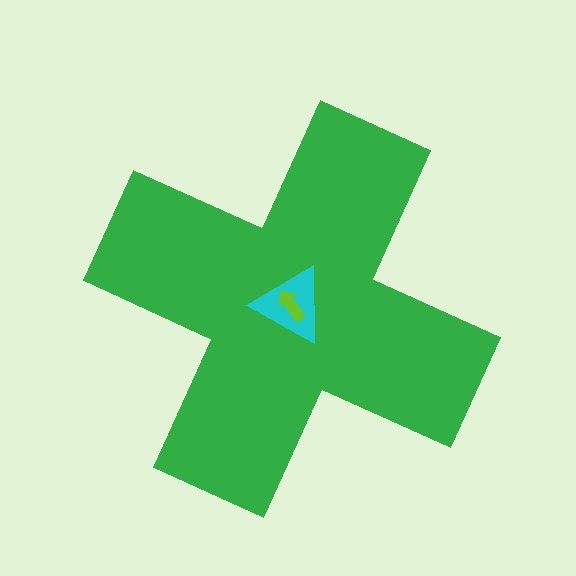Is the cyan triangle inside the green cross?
Yes.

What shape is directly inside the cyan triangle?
The lime arrow.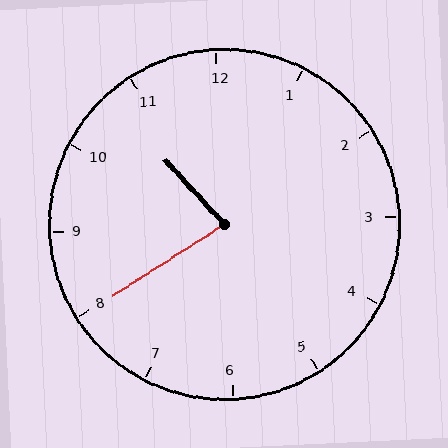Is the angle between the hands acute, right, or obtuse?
It is acute.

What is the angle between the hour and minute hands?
Approximately 80 degrees.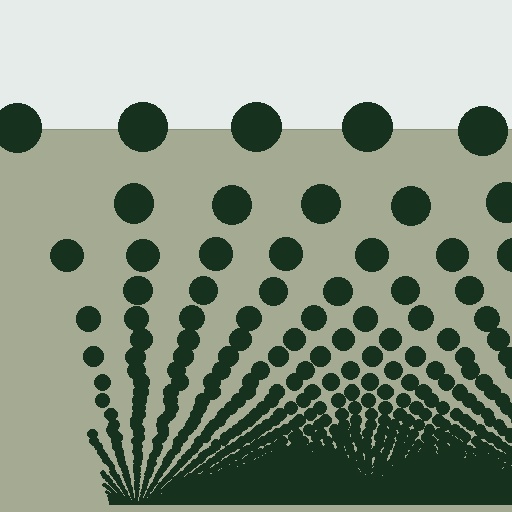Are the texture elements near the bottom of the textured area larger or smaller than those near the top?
Smaller. The gradient is inverted — elements near the bottom are smaller and denser.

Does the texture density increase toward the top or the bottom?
Density increases toward the bottom.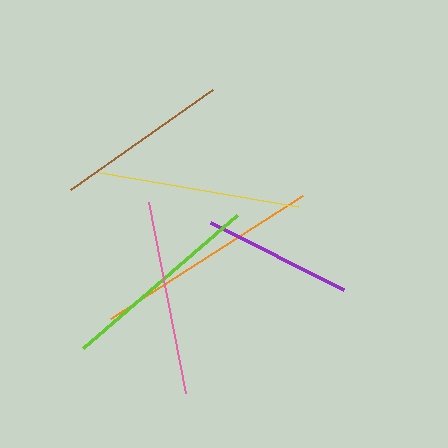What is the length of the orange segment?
The orange segment is approximately 228 pixels long.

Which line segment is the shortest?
The purple line is the shortest at approximately 149 pixels.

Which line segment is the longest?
The orange line is the longest at approximately 228 pixels.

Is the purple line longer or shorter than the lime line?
The lime line is longer than the purple line.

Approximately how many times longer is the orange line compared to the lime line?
The orange line is approximately 1.1 times the length of the lime line.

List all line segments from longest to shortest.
From longest to shortest: orange, lime, yellow, pink, brown, purple.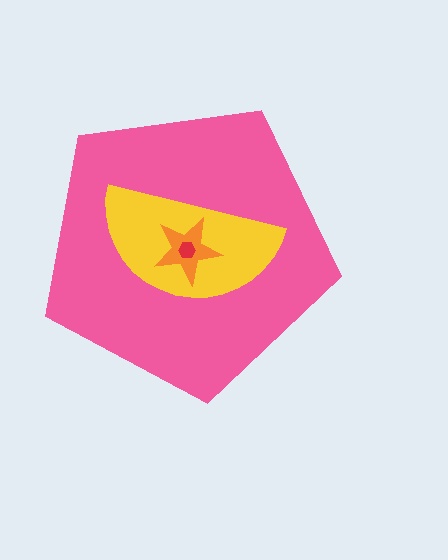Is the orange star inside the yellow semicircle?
Yes.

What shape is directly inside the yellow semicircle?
The orange star.